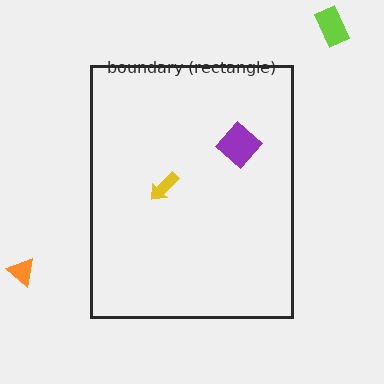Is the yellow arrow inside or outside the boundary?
Inside.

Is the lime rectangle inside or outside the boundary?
Outside.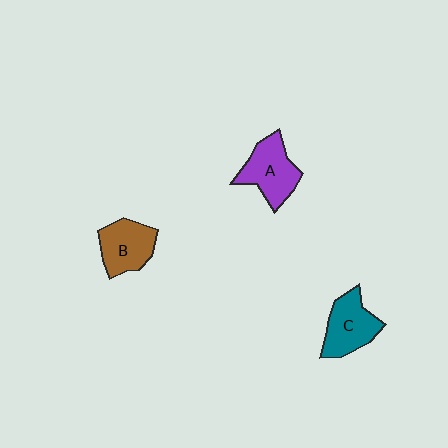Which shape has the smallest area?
Shape B (brown).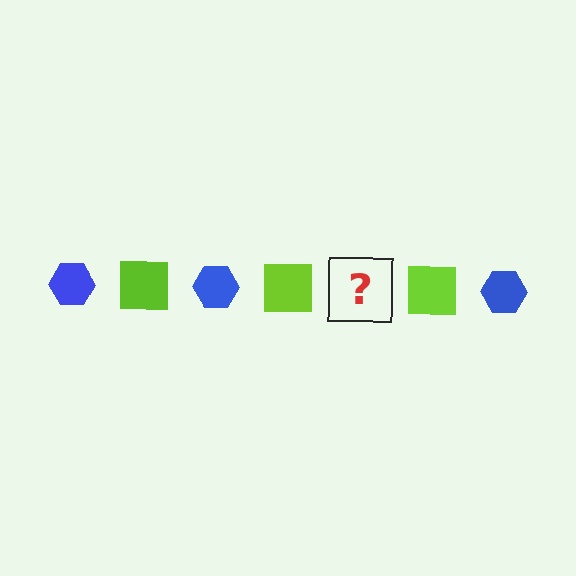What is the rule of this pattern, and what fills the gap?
The rule is that the pattern alternates between blue hexagon and lime square. The gap should be filled with a blue hexagon.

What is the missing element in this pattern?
The missing element is a blue hexagon.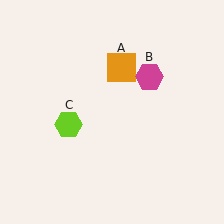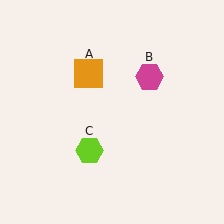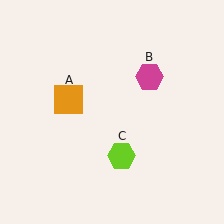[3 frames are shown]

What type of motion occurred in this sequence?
The orange square (object A), lime hexagon (object C) rotated counterclockwise around the center of the scene.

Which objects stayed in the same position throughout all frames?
Magenta hexagon (object B) remained stationary.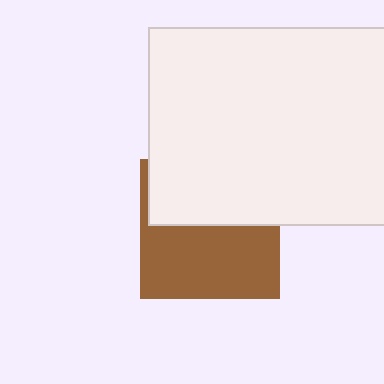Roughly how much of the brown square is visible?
About half of it is visible (roughly 56%).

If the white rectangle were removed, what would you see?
You would see the complete brown square.